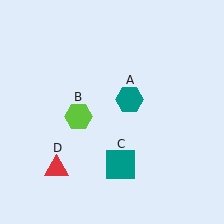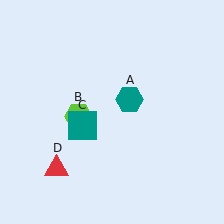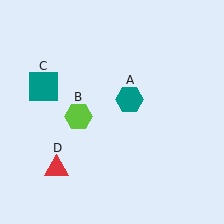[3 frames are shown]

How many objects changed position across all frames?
1 object changed position: teal square (object C).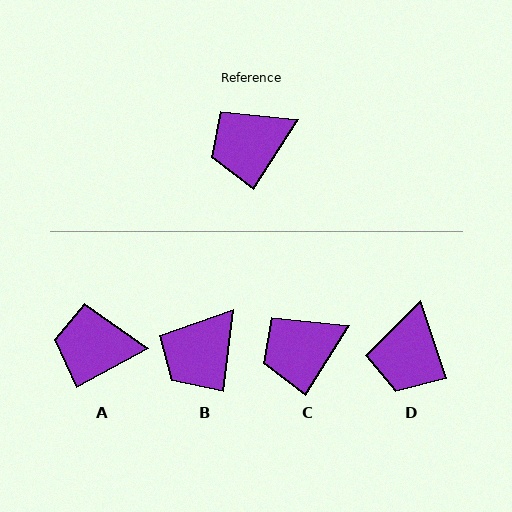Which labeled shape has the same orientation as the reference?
C.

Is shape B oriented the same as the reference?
No, it is off by about 25 degrees.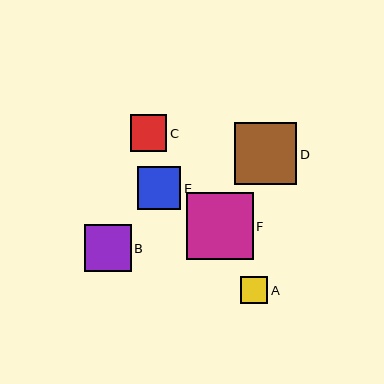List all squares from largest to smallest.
From largest to smallest: F, D, B, E, C, A.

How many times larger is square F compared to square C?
Square F is approximately 1.8 times the size of square C.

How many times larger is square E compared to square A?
Square E is approximately 1.6 times the size of square A.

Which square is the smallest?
Square A is the smallest with a size of approximately 27 pixels.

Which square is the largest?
Square F is the largest with a size of approximately 67 pixels.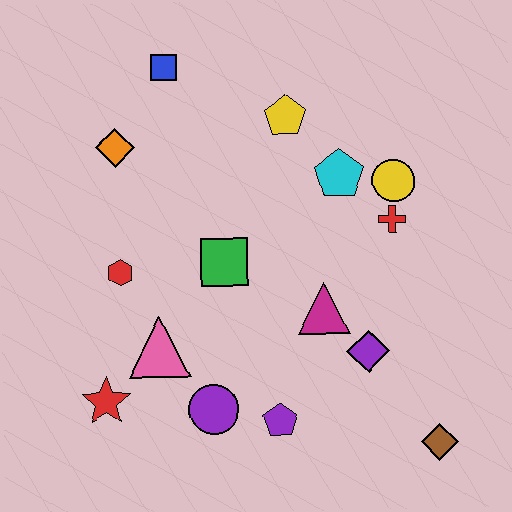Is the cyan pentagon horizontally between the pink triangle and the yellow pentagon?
No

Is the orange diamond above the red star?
Yes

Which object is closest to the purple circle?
The purple pentagon is closest to the purple circle.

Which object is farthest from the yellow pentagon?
The brown diamond is farthest from the yellow pentagon.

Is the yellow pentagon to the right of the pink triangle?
Yes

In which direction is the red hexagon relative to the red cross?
The red hexagon is to the left of the red cross.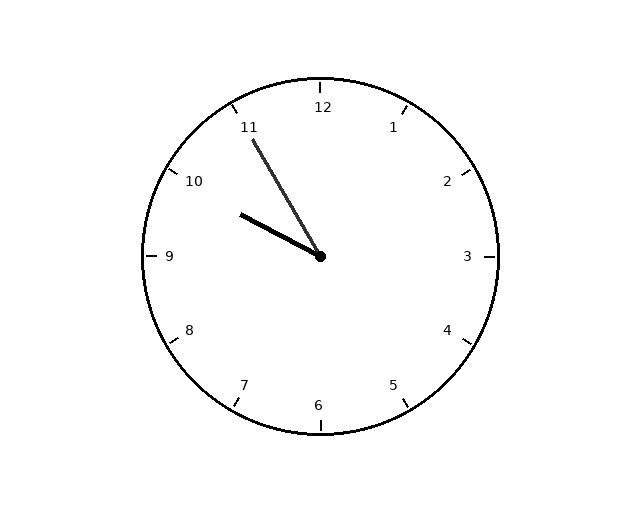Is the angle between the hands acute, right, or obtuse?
It is acute.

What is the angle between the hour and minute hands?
Approximately 32 degrees.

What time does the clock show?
9:55.